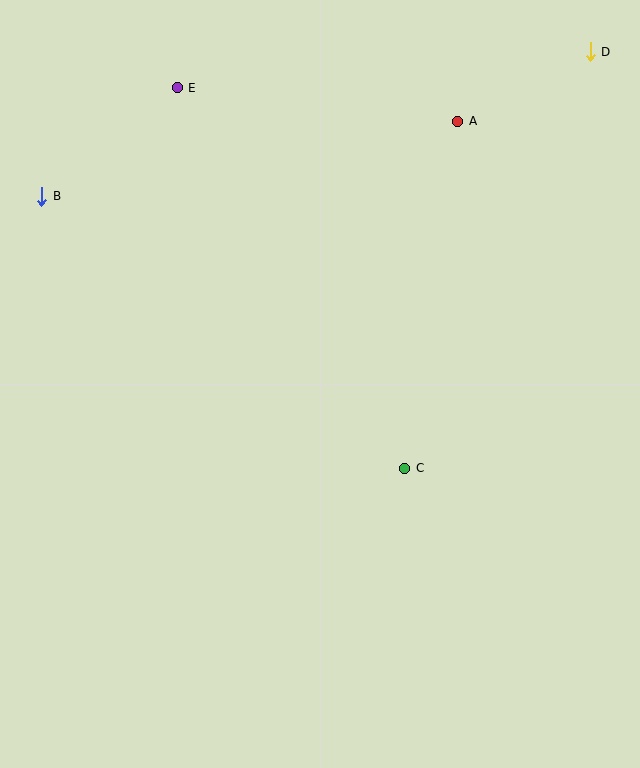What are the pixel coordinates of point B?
Point B is at (42, 196).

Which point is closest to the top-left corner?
Point E is closest to the top-left corner.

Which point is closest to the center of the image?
Point C at (405, 468) is closest to the center.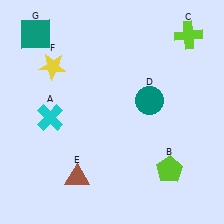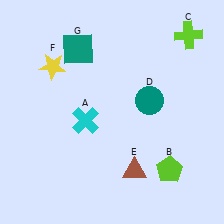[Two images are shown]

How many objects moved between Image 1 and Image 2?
3 objects moved between the two images.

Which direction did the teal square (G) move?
The teal square (G) moved right.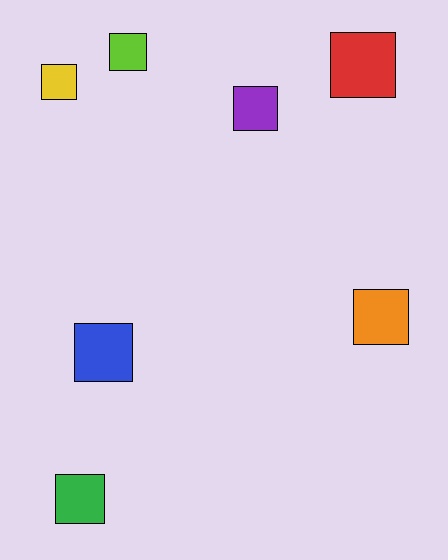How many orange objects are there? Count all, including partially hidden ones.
There is 1 orange object.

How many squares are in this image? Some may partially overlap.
There are 7 squares.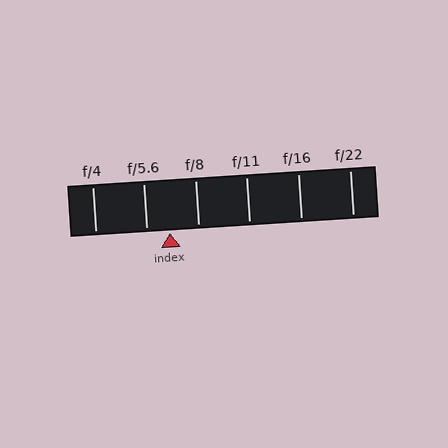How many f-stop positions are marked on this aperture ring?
There are 6 f-stop positions marked.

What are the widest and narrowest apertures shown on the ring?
The widest aperture shown is f/4 and the narrowest is f/22.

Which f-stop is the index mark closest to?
The index mark is closest to f/5.6.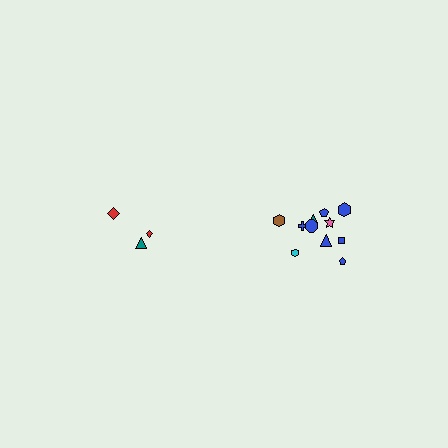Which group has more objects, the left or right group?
The right group.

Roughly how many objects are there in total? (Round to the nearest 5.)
Roughly 15 objects in total.